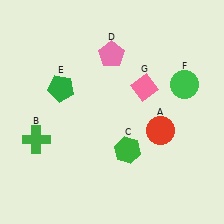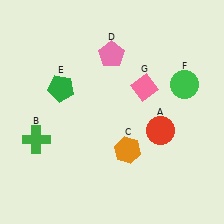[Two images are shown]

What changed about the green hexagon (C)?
In Image 1, C is green. In Image 2, it changed to orange.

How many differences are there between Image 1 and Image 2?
There is 1 difference between the two images.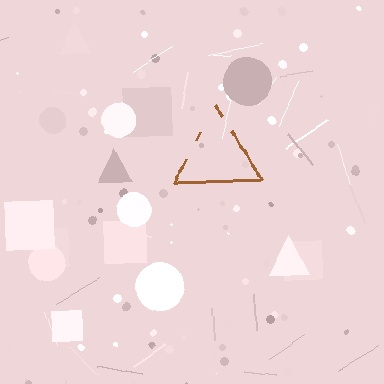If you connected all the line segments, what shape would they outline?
They would outline a triangle.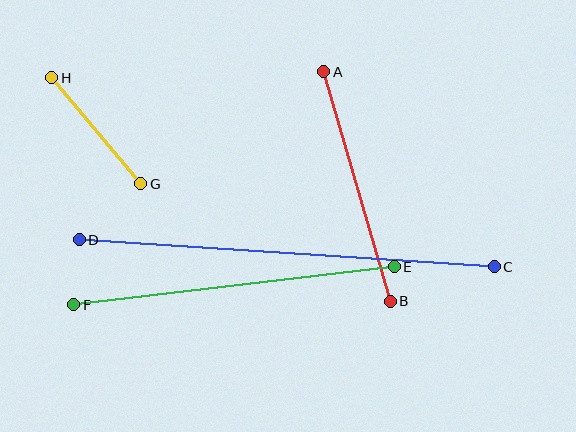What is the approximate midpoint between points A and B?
The midpoint is at approximately (357, 186) pixels.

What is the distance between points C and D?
The distance is approximately 416 pixels.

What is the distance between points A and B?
The distance is approximately 239 pixels.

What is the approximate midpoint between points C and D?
The midpoint is at approximately (287, 253) pixels.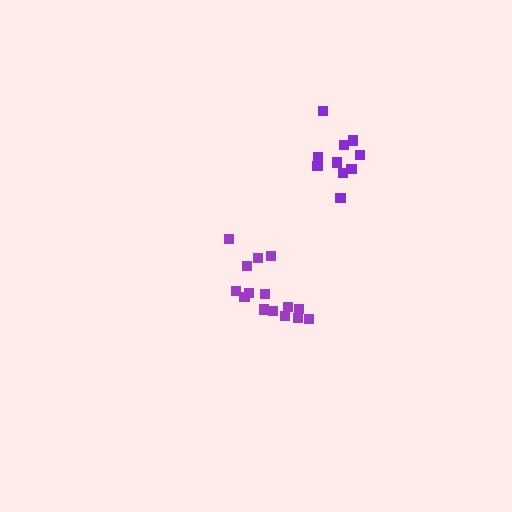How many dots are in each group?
Group 1: 15 dots, Group 2: 10 dots (25 total).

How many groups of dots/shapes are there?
There are 2 groups.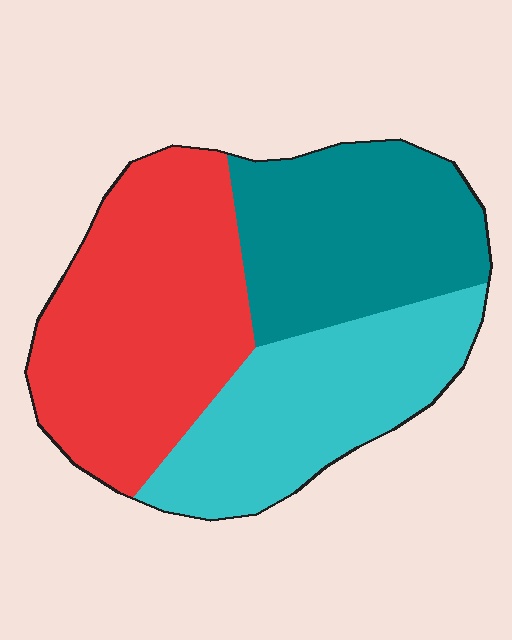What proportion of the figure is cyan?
Cyan takes up about one third (1/3) of the figure.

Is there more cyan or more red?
Red.